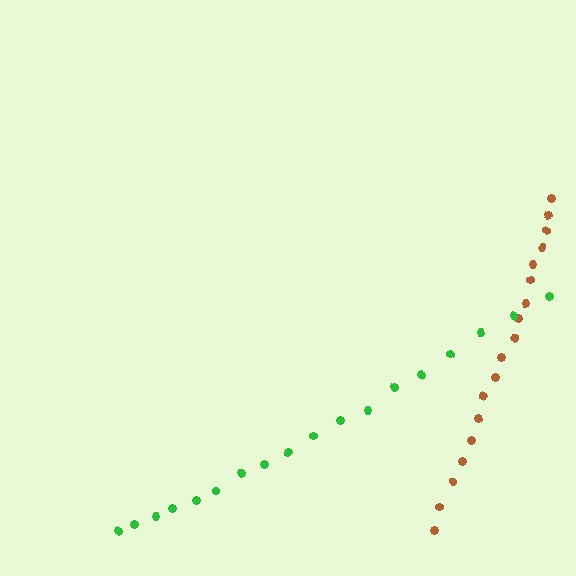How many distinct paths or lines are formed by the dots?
There are 2 distinct paths.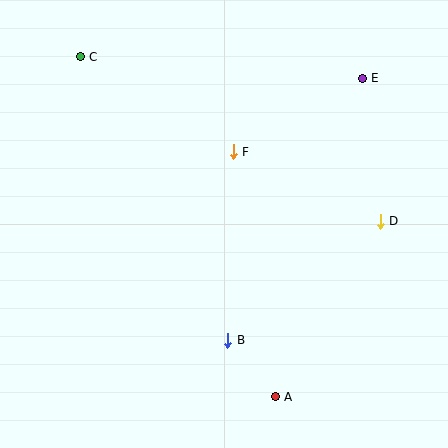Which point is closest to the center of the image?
Point F at (233, 152) is closest to the center.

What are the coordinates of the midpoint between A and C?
The midpoint between A and C is at (178, 227).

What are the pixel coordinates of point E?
Point E is at (362, 78).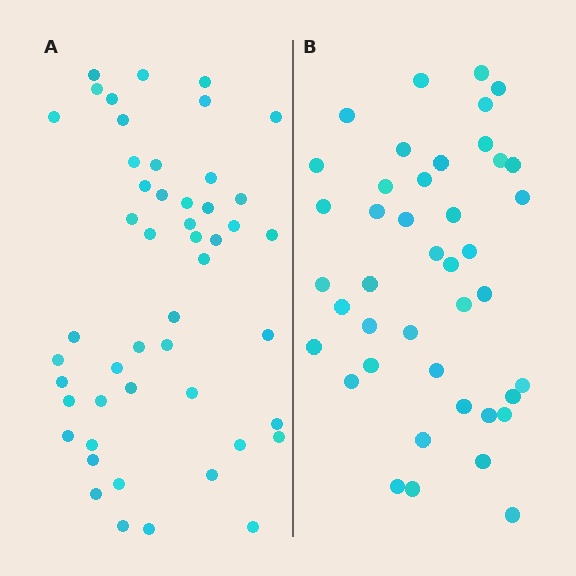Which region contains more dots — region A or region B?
Region A (the left region) has more dots.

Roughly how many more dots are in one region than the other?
Region A has roughly 8 or so more dots than region B.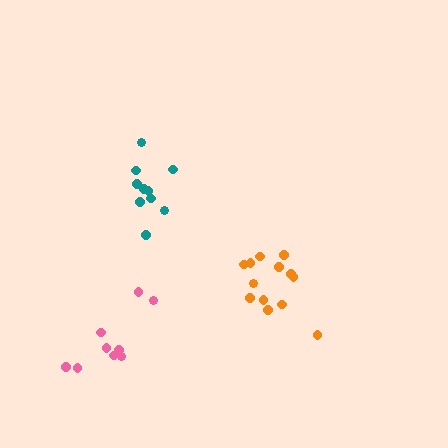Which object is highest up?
The teal cluster is topmost.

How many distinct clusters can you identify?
There are 3 distinct clusters.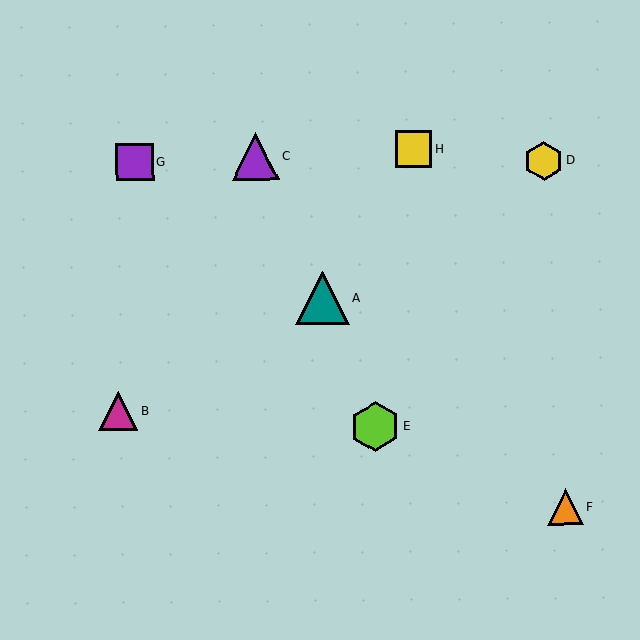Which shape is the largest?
The teal triangle (labeled A) is the largest.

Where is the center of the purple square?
The center of the purple square is at (135, 162).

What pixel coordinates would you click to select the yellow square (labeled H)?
Click at (414, 149) to select the yellow square H.